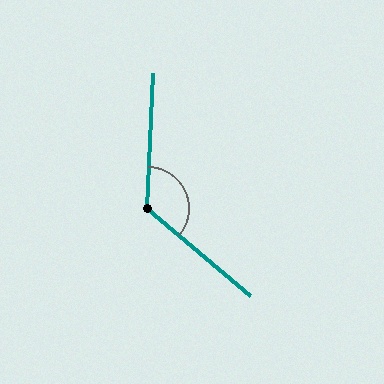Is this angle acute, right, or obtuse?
It is obtuse.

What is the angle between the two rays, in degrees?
Approximately 128 degrees.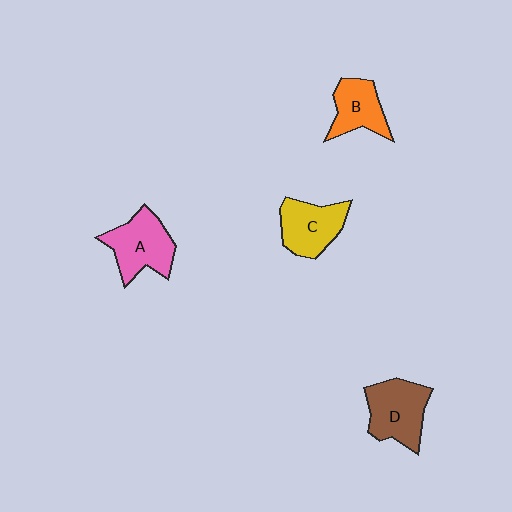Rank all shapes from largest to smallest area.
From largest to smallest: D (brown), A (pink), C (yellow), B (orange).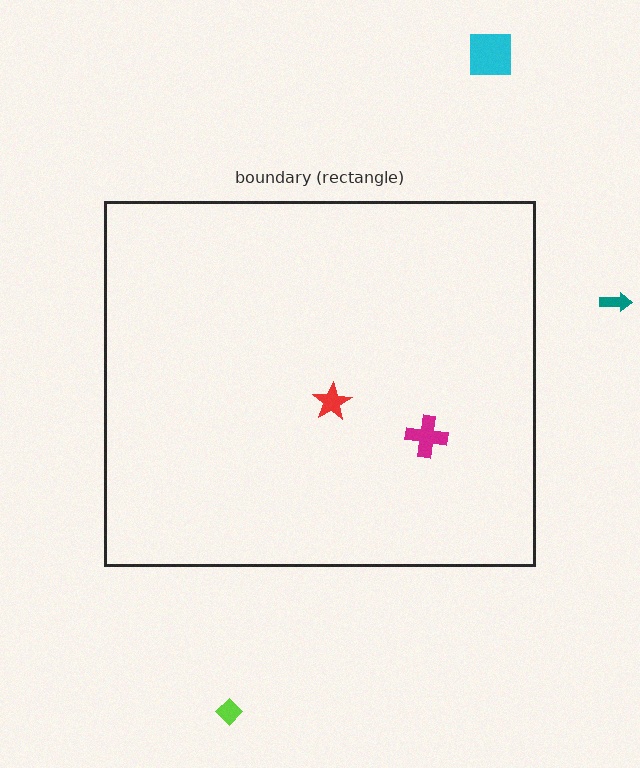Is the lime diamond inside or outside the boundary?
Outside.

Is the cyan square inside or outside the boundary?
Outside.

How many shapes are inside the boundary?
2 inside, 3 outside.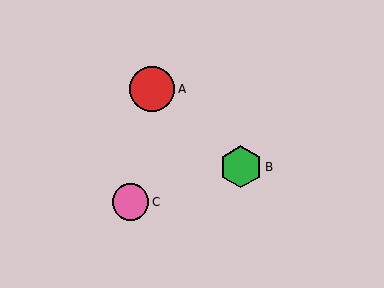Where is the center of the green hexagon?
The center of the green hexagon is at (241, 167).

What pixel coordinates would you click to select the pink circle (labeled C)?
Click at (131, 202) to select the pink circle C.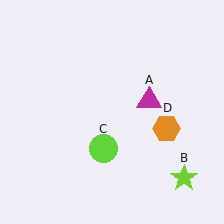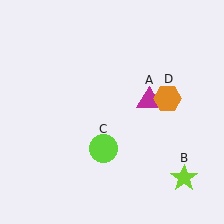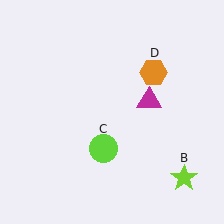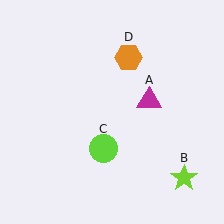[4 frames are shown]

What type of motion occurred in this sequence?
The orange hexagon (object D) rotated counterclockwise around the center of the scene.